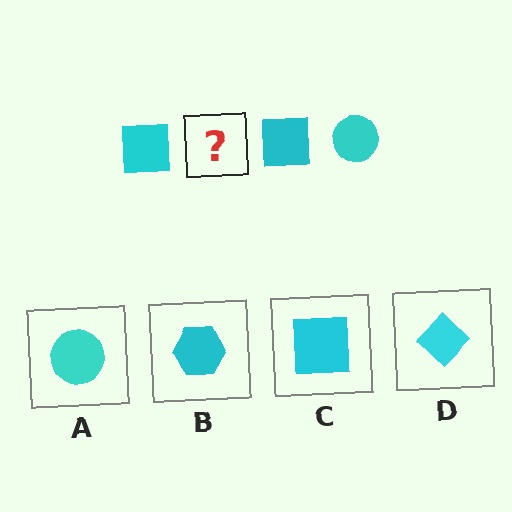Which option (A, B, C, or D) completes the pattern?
A.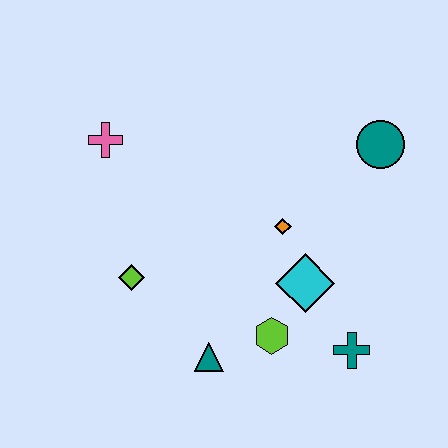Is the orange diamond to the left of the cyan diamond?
Yes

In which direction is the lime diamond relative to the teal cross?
The lime diamond is to the left of the teal cross.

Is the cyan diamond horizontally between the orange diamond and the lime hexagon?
No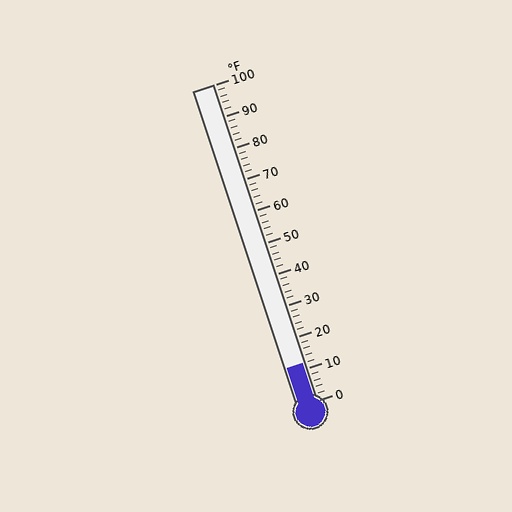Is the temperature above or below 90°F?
The temperature is below 90°F.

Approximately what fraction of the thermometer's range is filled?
The thermometer is filled to approximately 10% of its range.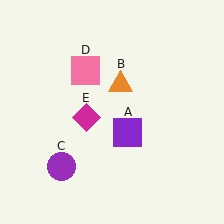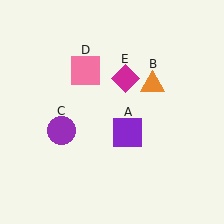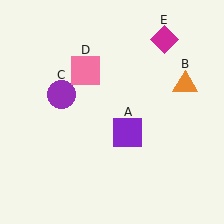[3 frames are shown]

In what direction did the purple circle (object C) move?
The purple circle (object C) moved up.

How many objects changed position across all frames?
3 objects changed position: orange triangle (object B), purple circle (object C), magenta diamond (object E).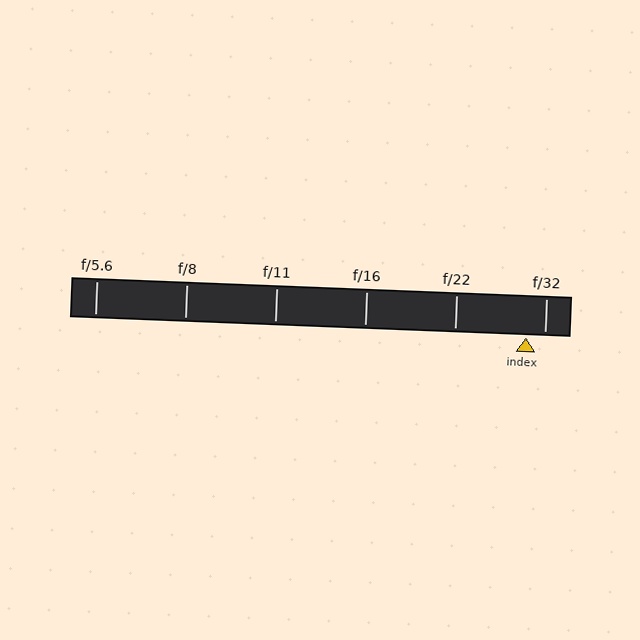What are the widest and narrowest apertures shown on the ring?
The widest aperture shown is f/5.6 and the narrowest is f/32.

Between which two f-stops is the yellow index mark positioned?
The index mark is between f/22 and f/32.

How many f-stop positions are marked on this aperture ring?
There are 6 f-stop positions marked.